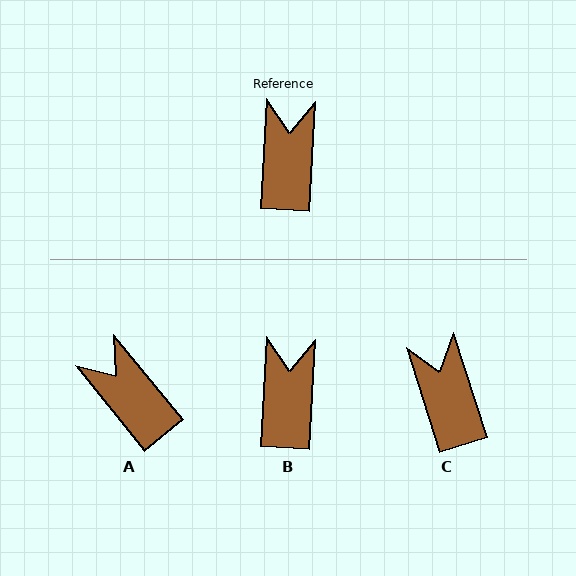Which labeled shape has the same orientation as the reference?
B.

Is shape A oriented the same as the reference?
No, it is off by about 42 degrees.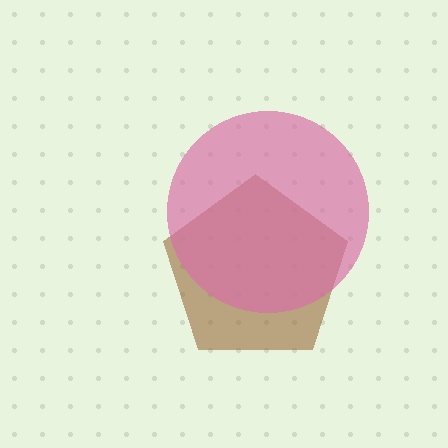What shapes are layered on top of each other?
The layered shapes are: a brown pentagon, a pink circle.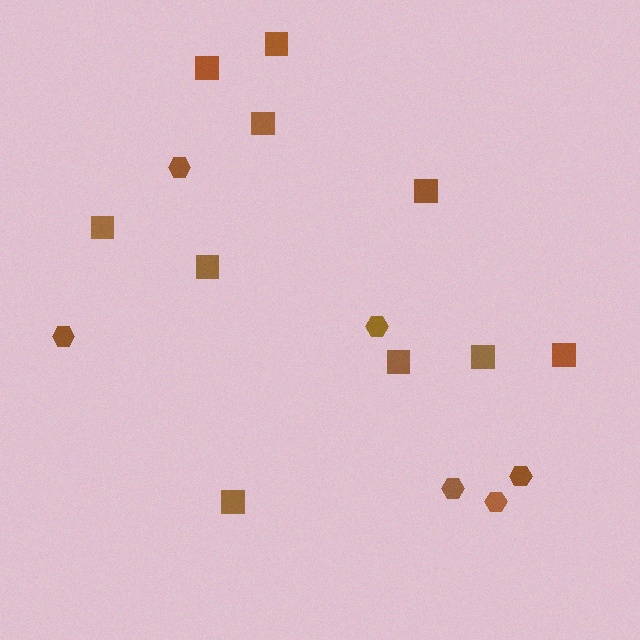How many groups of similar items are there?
There are 2 groups: one group of hexagons (6) and one group of squares (10).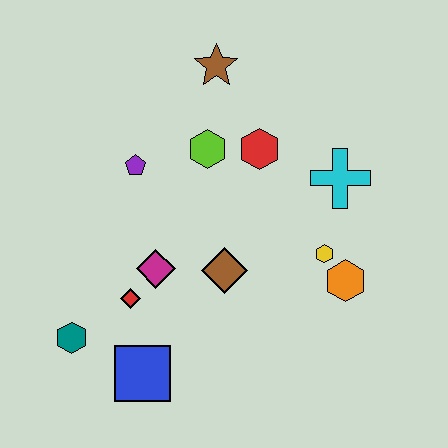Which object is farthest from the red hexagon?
The teal hexagon is farthest from the red hexagon.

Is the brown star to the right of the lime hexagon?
Yes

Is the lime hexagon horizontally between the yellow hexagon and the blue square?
Yes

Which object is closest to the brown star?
The lime hexagon is closest to the brown star.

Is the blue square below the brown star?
Yes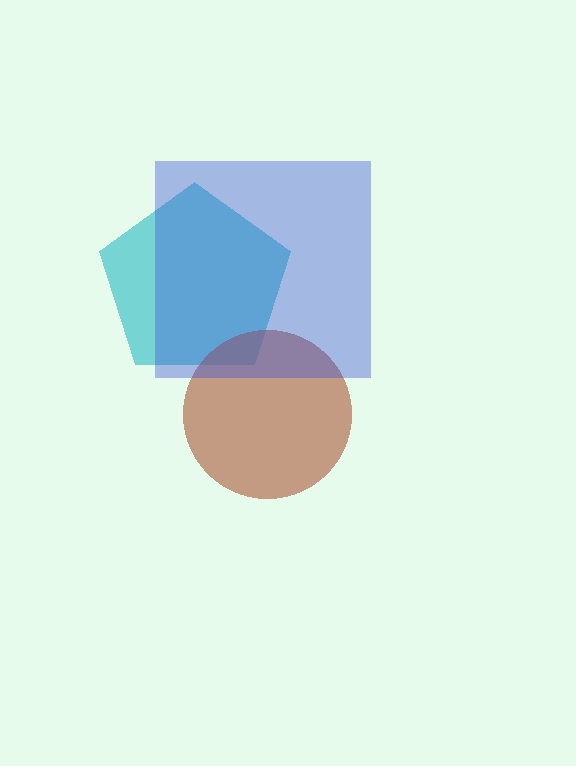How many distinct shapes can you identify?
There are 3 distinct shapes: a cyan pentagon, a brown circle, a blue square.